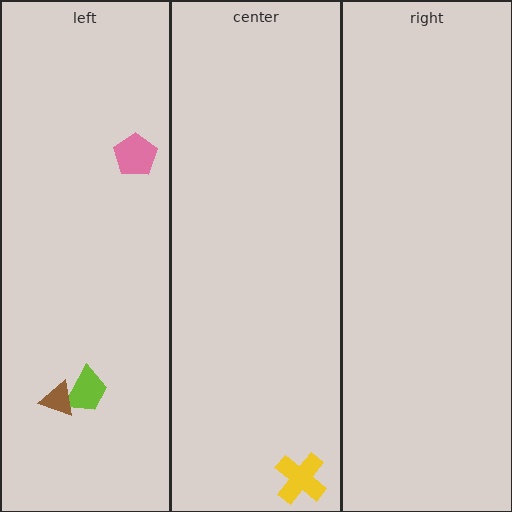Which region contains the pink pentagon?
The left region.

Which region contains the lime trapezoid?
The left region.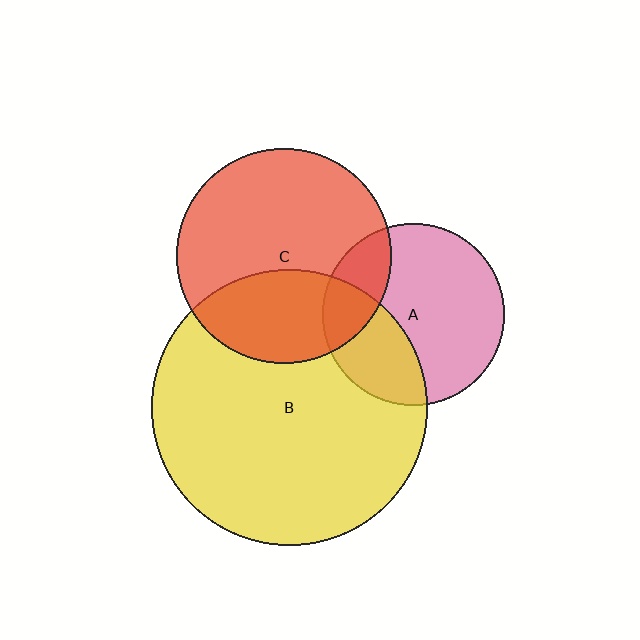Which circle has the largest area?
Circle B (yellow).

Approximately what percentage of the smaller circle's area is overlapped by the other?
Approximately 30%.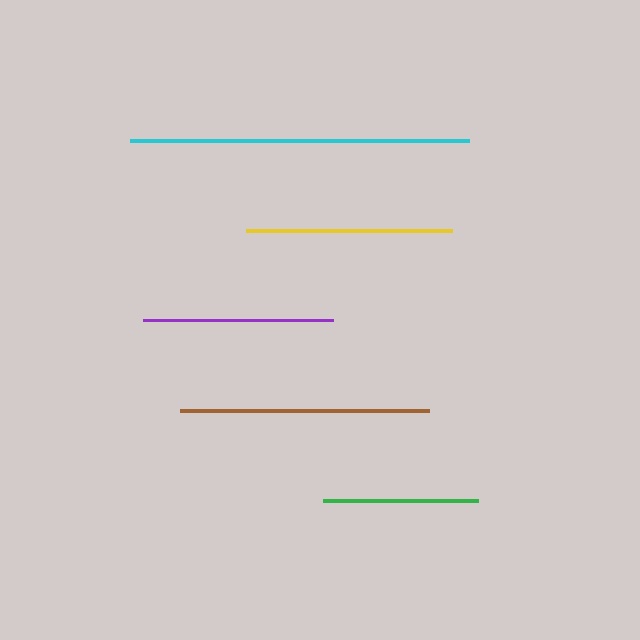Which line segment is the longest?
The cyan line is the longest at approximately 339 pixels.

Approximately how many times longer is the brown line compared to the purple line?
The brown line is approximately 1.3 times the length of the purple line.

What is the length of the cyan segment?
The cyan segment is approximately 339 pixels long.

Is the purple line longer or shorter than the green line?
The purple line is longer than the green line.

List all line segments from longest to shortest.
From longest to shortest: cyan, brown, yellow, purple, green.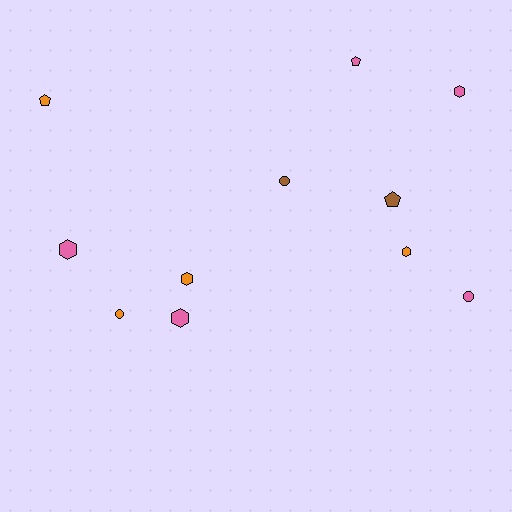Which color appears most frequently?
Pink, with 5 objects.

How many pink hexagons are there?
There are 3 pink hexagons.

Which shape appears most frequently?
Hexagon, with 5 objects.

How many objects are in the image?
There are 11 objects.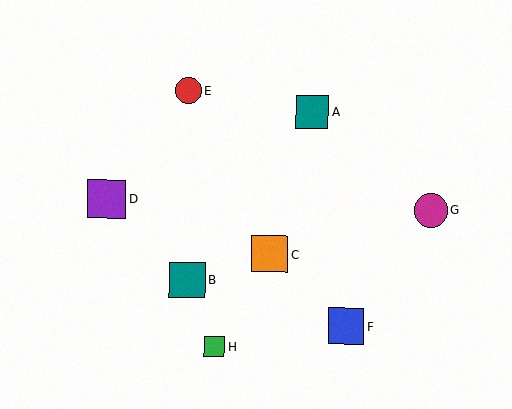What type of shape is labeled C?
Shape C is an orange square.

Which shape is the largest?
The purple square (labeled D) is the largest.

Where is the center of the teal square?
The center of the teal square is at (312, 112).